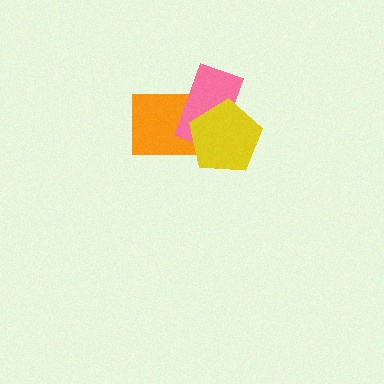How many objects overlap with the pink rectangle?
2 objects overlap with the pink rectangle.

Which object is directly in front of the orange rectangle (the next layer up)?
The pink rectangle is directly in front of the orange rectangle.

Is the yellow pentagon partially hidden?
No, no other shape covers it.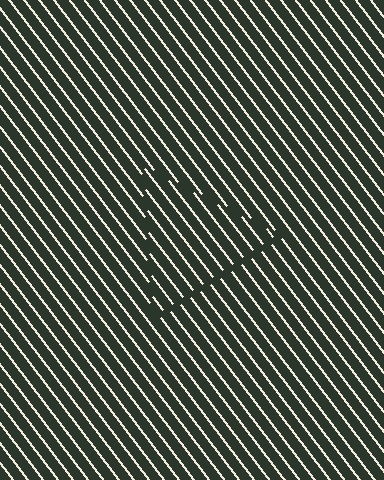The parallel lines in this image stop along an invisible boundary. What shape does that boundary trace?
An illusory triangle. The interior of the shape contains the same grating, shifted by half a period — the contour is defined by the phase discontinuity where line-ends from the inner and outer gratings abut.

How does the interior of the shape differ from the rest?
The interior of the shape contains the same grating, shifted by half a period — the contour is defined by the phase discontinuity where line-ends from the inner and outer gratings abut.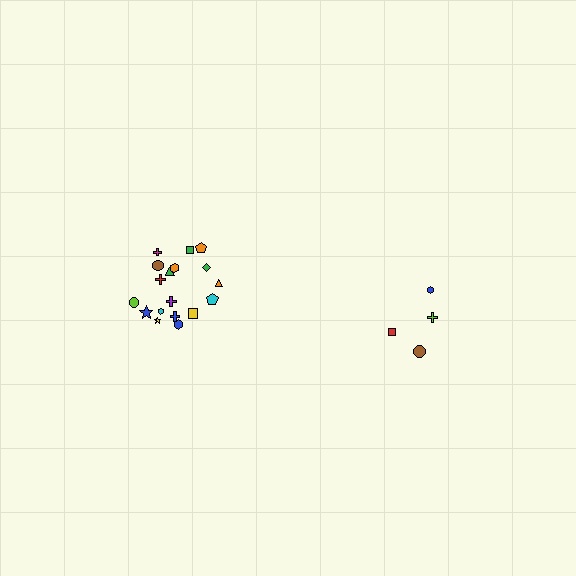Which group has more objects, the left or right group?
The left group.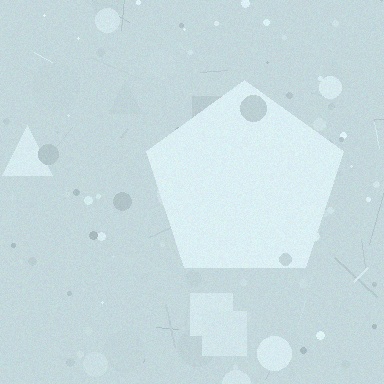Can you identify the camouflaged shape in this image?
The camouflaged shape is a pentagon.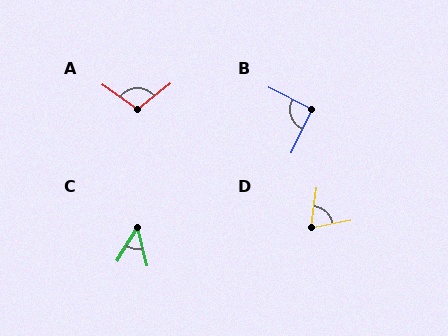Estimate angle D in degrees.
Approximately 70 degrees.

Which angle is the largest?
A, at approximately 106 degrees.